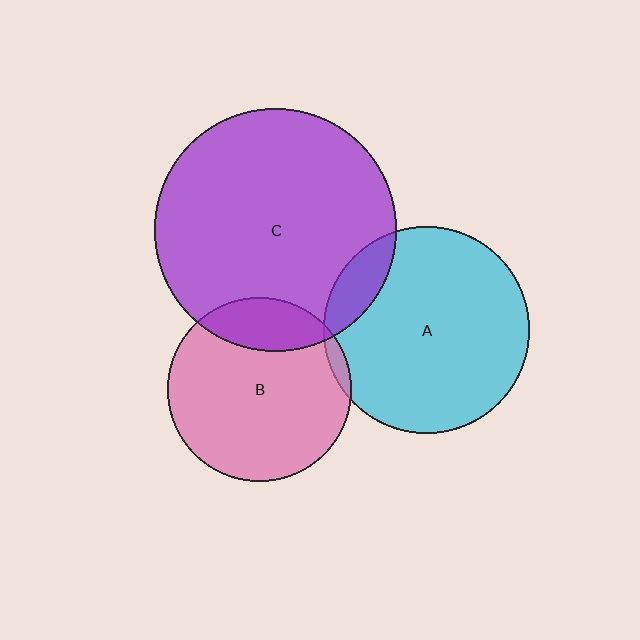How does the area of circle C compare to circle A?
Approximately 1.4 times.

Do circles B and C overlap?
Yes.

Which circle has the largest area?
Circle C (purple).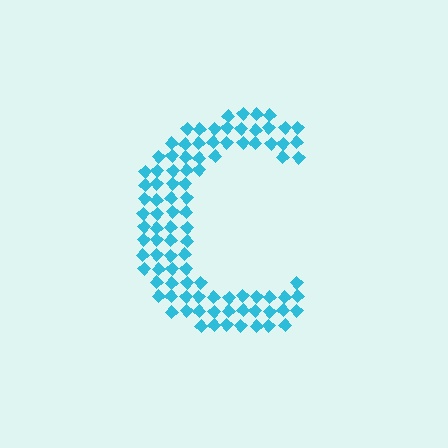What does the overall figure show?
The overall figure shows the letter C.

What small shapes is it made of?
It is made of small diamonds.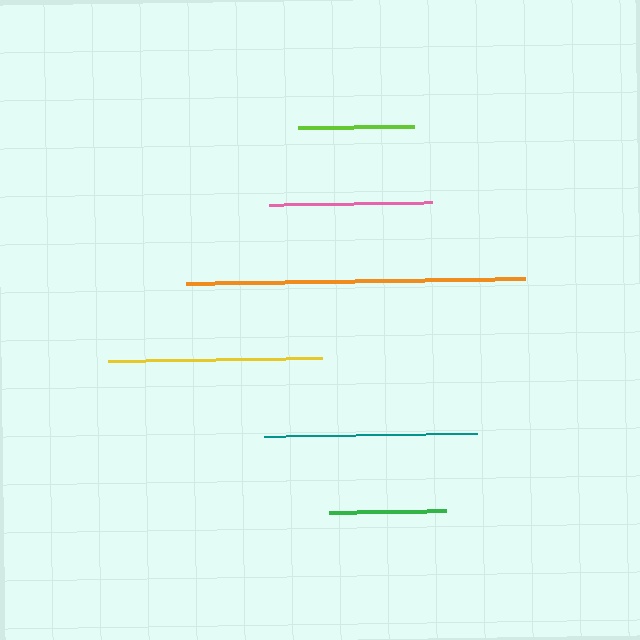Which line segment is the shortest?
The lime line is the shortest at approximately 116 pixels.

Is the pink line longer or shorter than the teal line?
The teal line is longer than the pink line.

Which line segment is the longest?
The orange line is the longest at approximately 338 pixels.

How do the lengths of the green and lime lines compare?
The green and lime lines are approximately the same length.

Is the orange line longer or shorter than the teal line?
The orange line is longer than the teal line.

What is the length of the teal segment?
The teal segment is approximately 212 pixels long.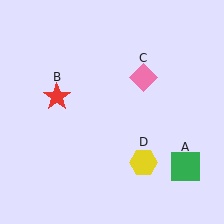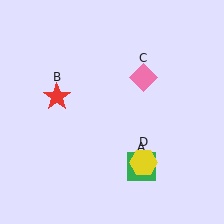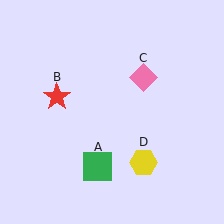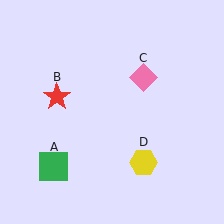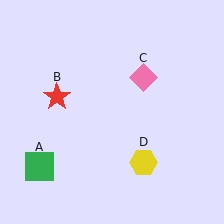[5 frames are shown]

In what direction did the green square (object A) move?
The green square (object A) moved left.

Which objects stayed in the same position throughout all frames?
Red star (object B) and pink diamond (object C) and yellow hexagon (object D) remained stationary.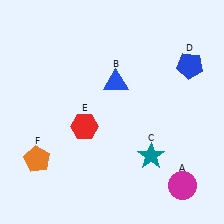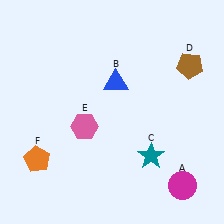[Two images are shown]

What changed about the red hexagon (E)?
In Image 1, E is red. In Image 2, it changed to pink.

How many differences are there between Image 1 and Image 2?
There are 2 differences between the two images.